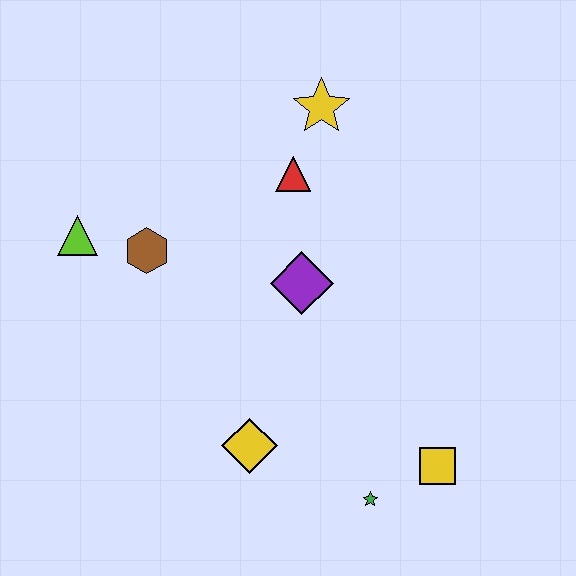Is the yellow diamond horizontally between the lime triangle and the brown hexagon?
No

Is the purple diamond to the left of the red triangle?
No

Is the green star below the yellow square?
Yes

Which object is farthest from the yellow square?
The lime triangle is farthest from the yellow square.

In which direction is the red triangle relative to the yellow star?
The red triangle is below the yellow star.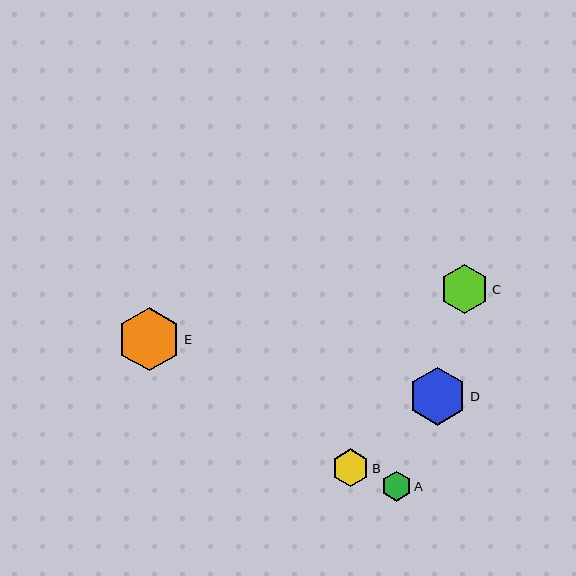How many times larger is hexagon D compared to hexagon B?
Hexagon D is approximately 1.5 times the size of hexagon B.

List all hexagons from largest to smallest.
From largest to smallest: E, D, C, B, A.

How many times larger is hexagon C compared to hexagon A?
Hexagon C is approximately 1.6 times the size of hexagon A.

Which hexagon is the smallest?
Hexagon A is the smallest with a size of approximately 30 pixels.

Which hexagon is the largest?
Hexagon E is the largest with a size of approximately 63 pixels.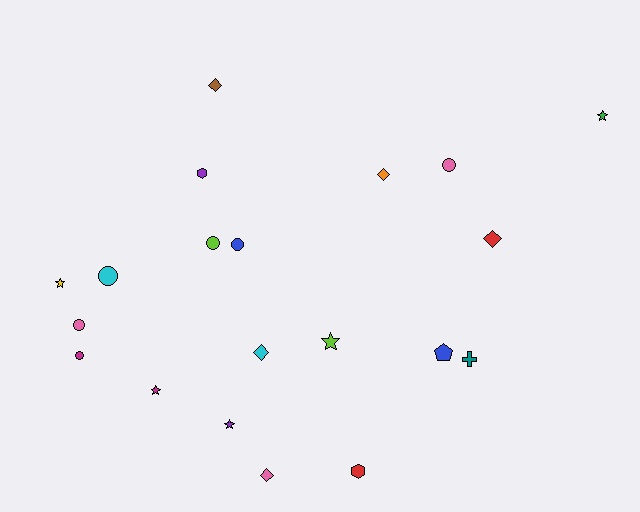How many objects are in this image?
There are 20 objects.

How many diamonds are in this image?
There are 5 diamonds.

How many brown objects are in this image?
There is 1 brown object.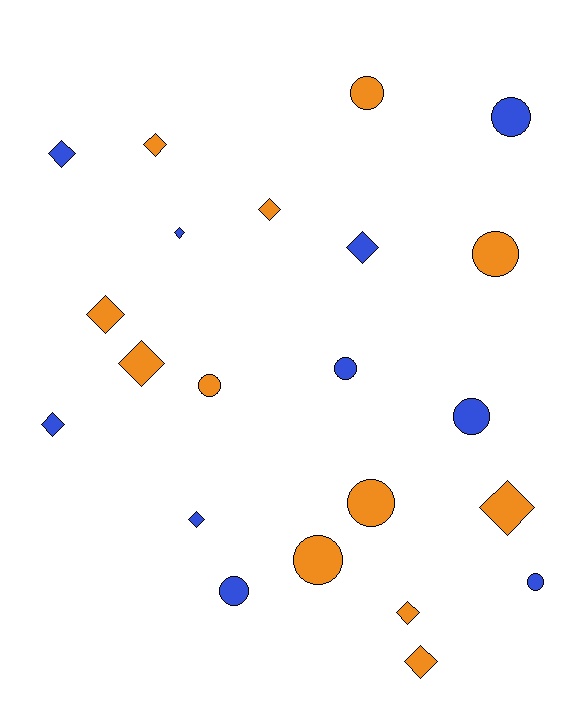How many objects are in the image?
There are 22 objects.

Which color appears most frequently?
Orange, with 12 objects.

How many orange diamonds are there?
There are 7 orange diamonds.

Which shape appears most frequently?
Diamond, with 12 objects.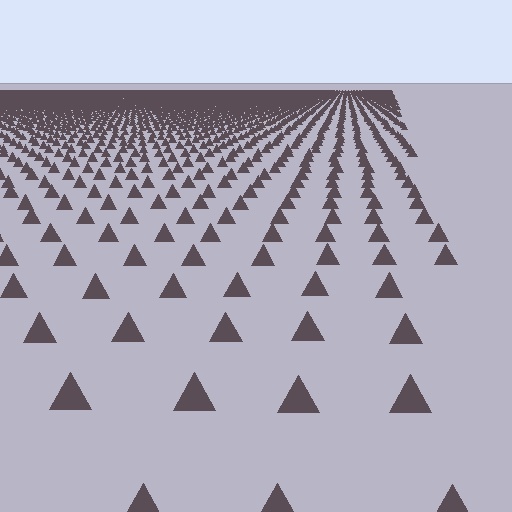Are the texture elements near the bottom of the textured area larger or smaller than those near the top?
Larger. Near the bottom, elements are closer to the viewer and appear at a bigger on-screen size.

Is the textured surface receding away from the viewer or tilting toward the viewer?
The surface is receding away from the viewer. Texture elements get smaller and denser toward the top.